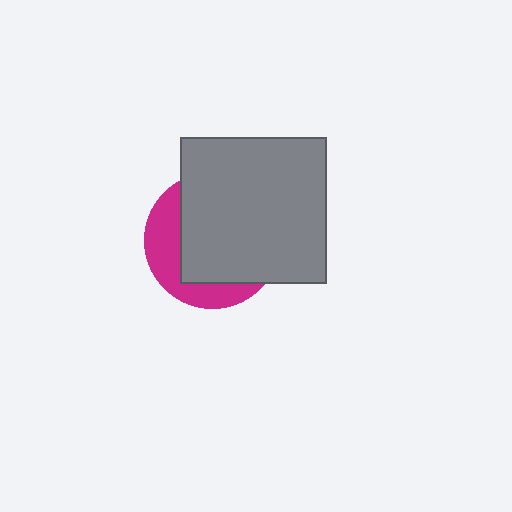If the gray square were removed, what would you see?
You would see the complete magenta circle.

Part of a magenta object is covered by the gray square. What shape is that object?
It is a circle.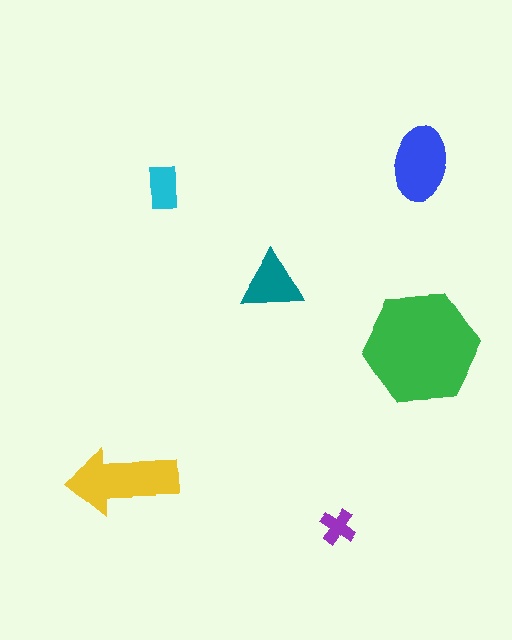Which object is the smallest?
The purple cross.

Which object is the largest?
The green hexagon.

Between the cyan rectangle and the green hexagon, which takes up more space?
The green hexagon.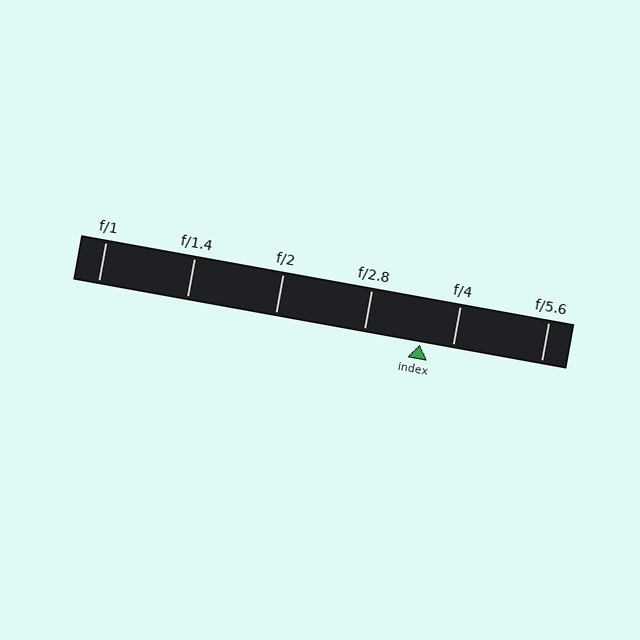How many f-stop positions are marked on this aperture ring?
There are 6 f-stop positions marked.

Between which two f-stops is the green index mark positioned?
The index mark is between f/2.8 and f/4.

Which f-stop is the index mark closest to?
The index mark is closest to f/4.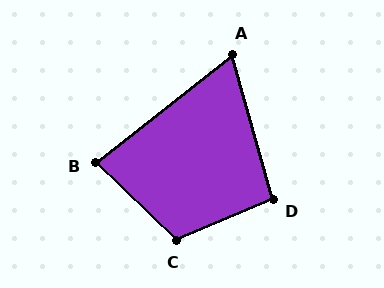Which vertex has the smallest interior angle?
A, at approximately 67 degrees.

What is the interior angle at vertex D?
Approximately 97 degrees (obtuse).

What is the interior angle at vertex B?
Approximately 83 degrees (acute).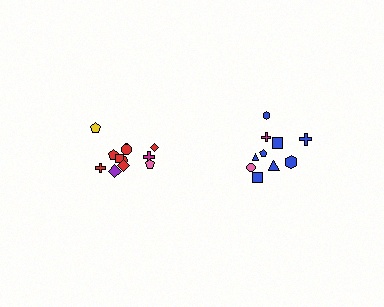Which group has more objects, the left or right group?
The left group.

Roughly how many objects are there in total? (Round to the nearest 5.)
Roughly 20 objects in total.